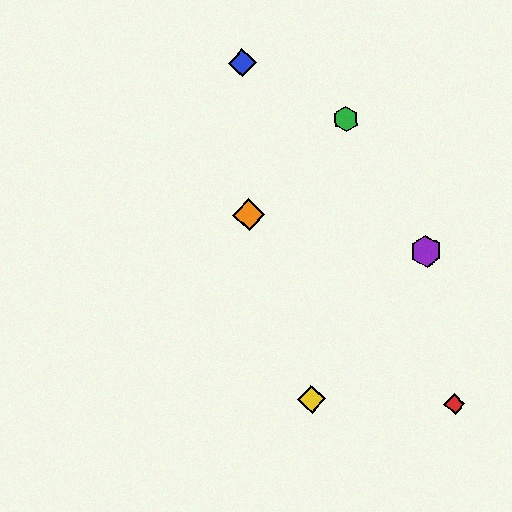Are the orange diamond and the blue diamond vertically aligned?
Yes, both are at x≈249.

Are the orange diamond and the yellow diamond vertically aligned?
No, the orange diamond is at x≈249 and the yellow diamond is at x≈312.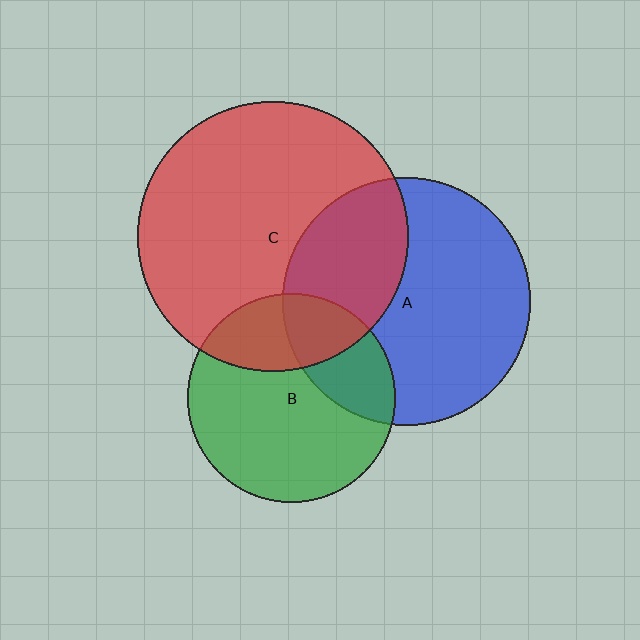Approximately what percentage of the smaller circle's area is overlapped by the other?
Approximately 35%.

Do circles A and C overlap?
Yes.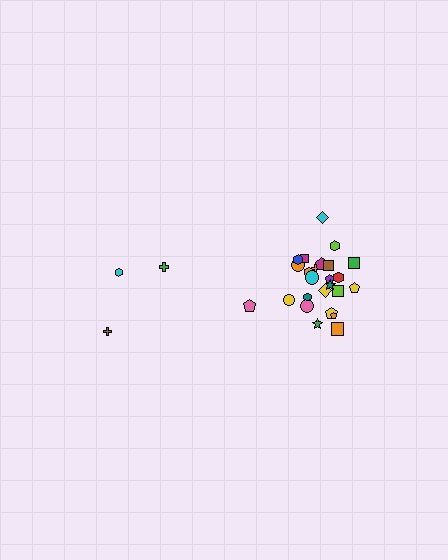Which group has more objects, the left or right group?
The right group.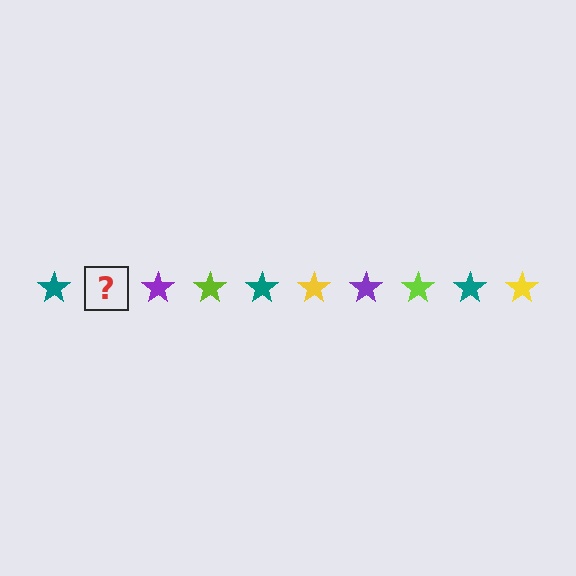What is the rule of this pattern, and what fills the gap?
The rule is that the pattern cycles through teal, yellow, purple, lime stars. The gap should be filled with a yellow star.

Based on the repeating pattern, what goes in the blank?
The blank should be a yellow star.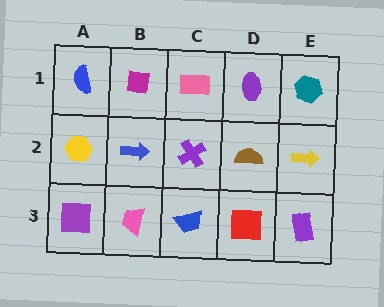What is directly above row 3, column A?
A yellow hexagon.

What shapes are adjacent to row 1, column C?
A purple cross (row 2, column C), a magenta square (row 1, column B), a purple ellipse (row 1, column D).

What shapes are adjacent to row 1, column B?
A blue arrow (row 2, column B), a blue semicircle (row 1, column A), a pink rectangle (row 1, column C).